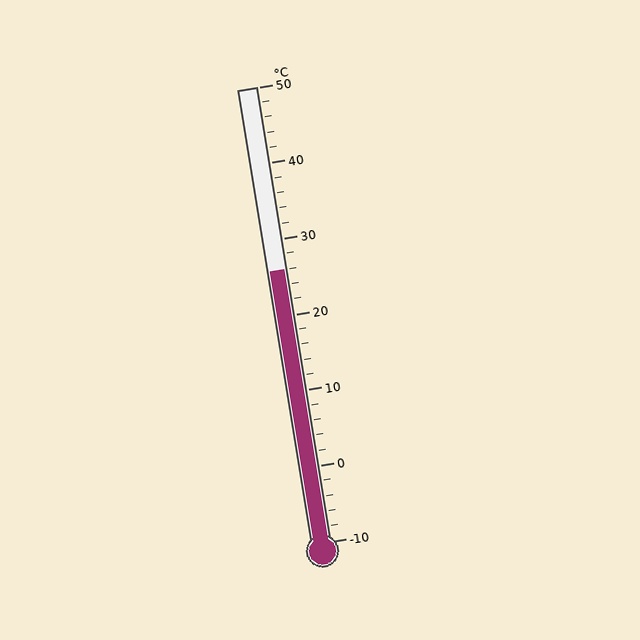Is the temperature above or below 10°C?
The temperature is above 10°C.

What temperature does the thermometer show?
The thermometer shows approximately 26°C.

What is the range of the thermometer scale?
The thermometer scale ranges from -10°C to 50°C.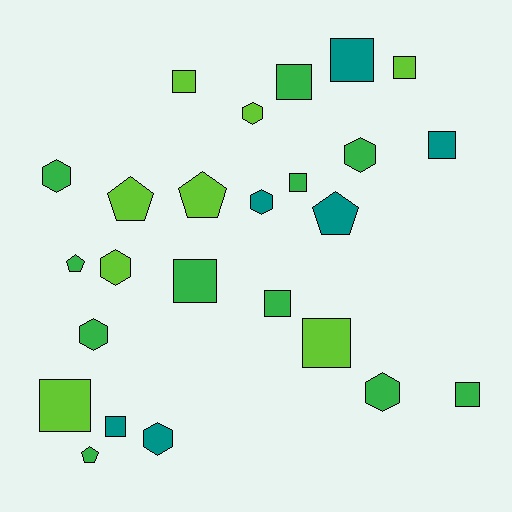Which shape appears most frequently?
Square, with 12 objects.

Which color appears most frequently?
Green, with 11 objects.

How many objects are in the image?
There are 25 objects.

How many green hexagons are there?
There are 4 green hexagons.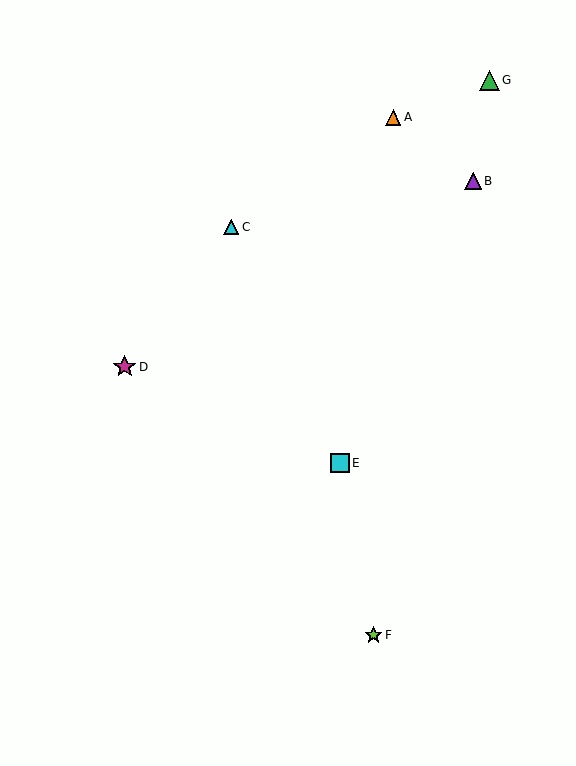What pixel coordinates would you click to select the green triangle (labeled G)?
Click at (490, 80) to select the green triangle G.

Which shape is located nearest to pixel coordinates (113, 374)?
The magenta star (labeled D) at (125, 367) is nearest to that location.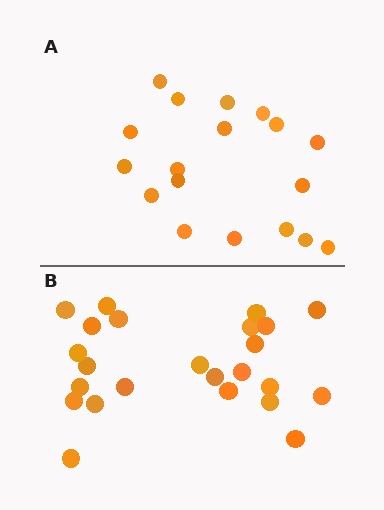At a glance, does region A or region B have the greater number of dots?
Region B (the bottom region) has more dots.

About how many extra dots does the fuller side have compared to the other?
Region B has about 6 more dots than region A.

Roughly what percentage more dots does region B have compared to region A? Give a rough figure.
About 35% more.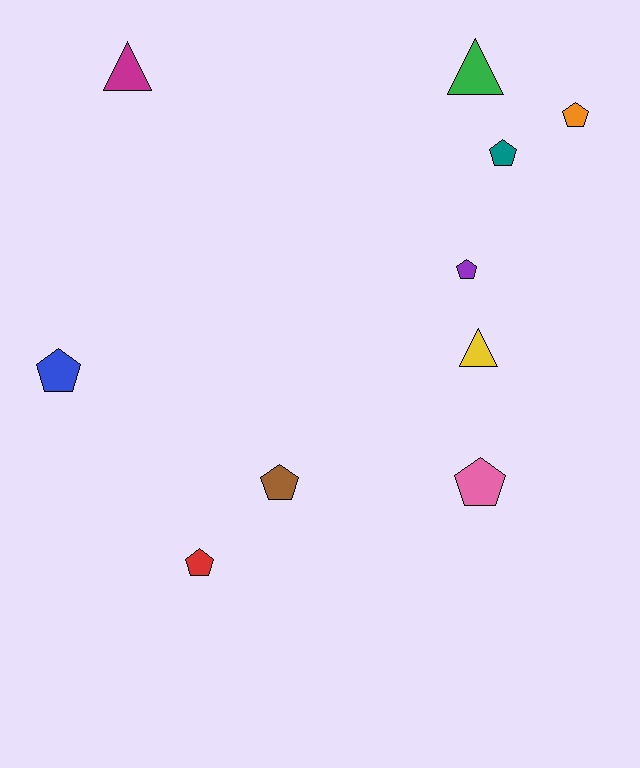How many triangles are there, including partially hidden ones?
There are 3 triangles.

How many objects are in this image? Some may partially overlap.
There are 10 objects.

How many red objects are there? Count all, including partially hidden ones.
There is 1 red object.